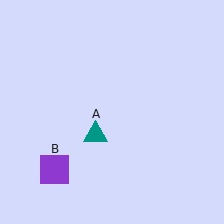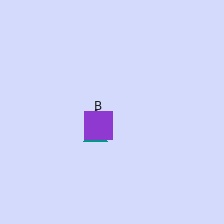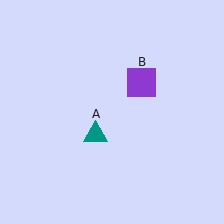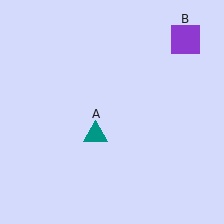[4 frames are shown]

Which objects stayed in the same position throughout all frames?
Teal triangle (object A) remained stationary.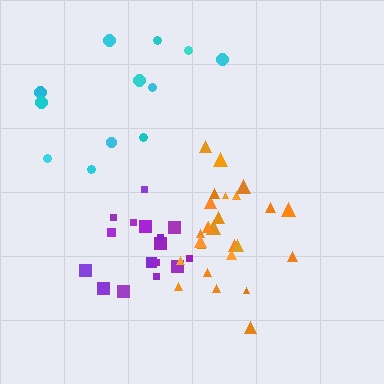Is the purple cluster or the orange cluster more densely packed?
Purple.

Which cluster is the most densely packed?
Purple.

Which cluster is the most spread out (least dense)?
Cyan.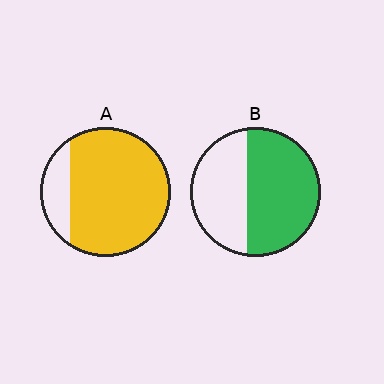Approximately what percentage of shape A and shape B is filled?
A is approximately 85% and B is approximately 60%.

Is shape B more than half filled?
Yes.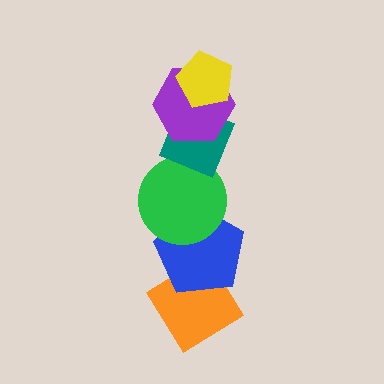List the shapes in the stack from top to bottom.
From top to bottom: the yellow pentagon, the purple hexagon, the teal diamond, the green circle, the blue pentagon, the orange diamond.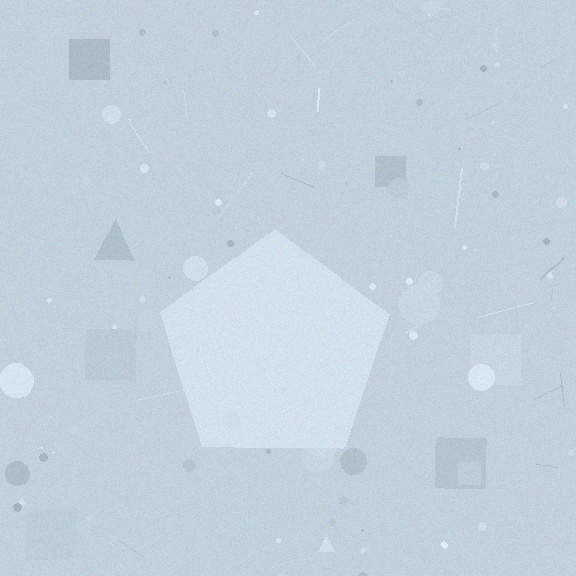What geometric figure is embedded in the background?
A pentagon is embedded in the background.